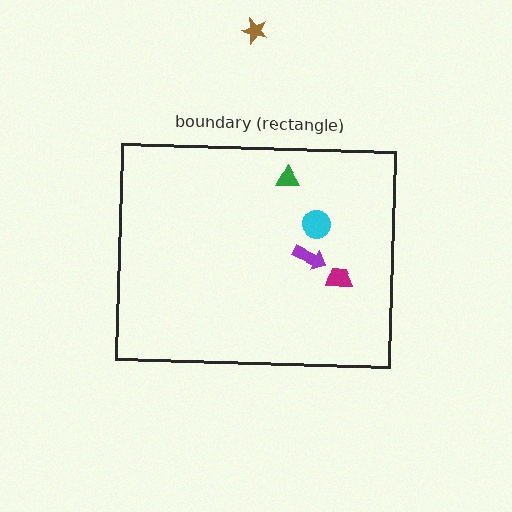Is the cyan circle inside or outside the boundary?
Inside.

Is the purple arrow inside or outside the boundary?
Inside.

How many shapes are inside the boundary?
4 inside, 1 outside.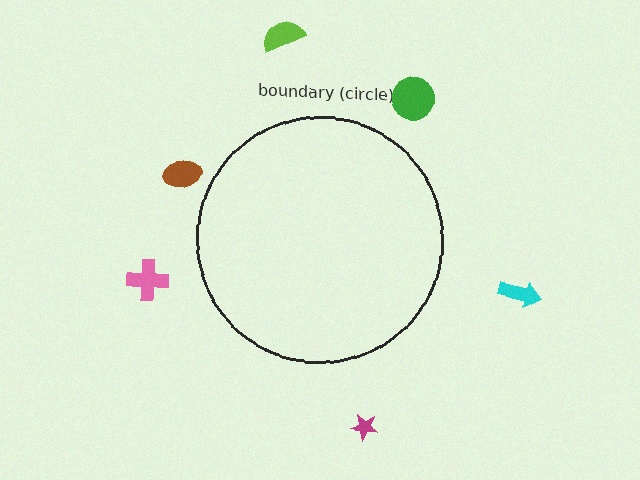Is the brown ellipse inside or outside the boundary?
Outside.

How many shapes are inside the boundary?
0 inside, 6 outside.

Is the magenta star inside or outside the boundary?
Outside.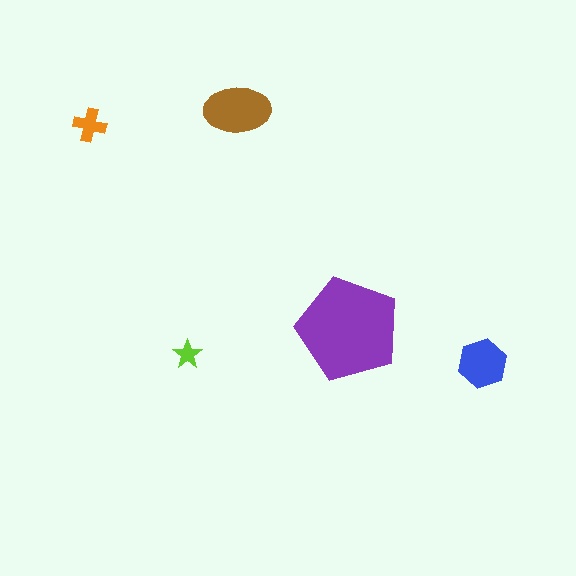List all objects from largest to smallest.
The purple pentagon, the brown ellipse, the blue hexagon, the orange cross, the lime star.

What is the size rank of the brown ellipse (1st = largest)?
2nd.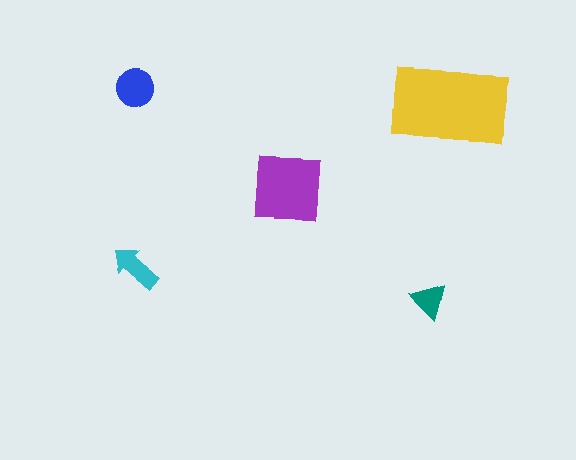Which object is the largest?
The yellow rectangle.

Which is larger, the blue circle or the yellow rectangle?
The yellow rectangle.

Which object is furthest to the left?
The blue circle is leftmost.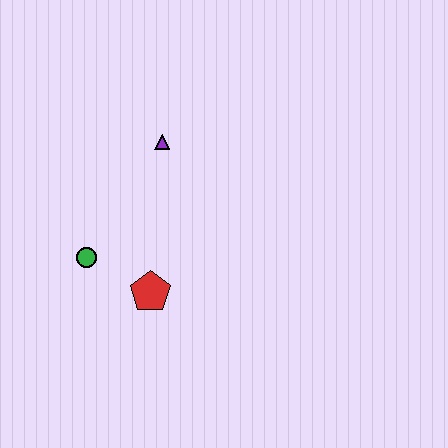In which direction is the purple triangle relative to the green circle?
The purple triangle is above the green circle.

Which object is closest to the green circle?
The red pentagon is closest to the green circle.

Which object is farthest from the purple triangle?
The red pentagon is farthest from the purple triangle.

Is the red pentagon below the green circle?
Yes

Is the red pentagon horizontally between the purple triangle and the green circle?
Yes